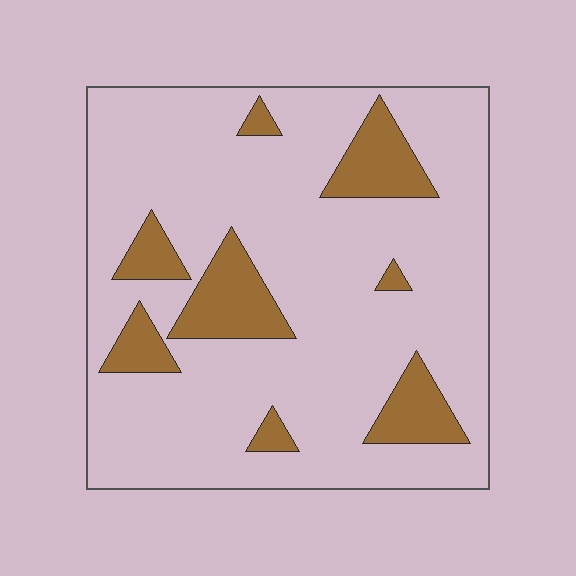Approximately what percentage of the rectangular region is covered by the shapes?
Approximately 15%.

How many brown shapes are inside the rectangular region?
8.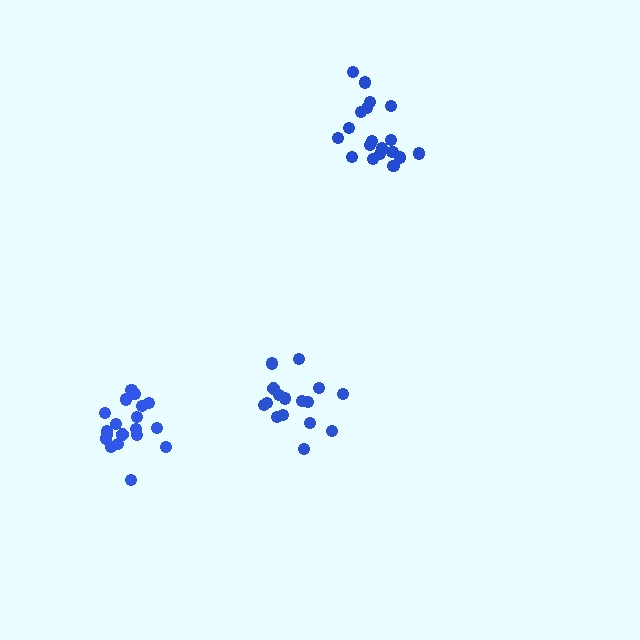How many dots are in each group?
Group 1: 19 dots, Group 2: 19 dots, Group 3: 16 dots (54 total).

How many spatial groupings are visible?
There are 3 spatial groupings.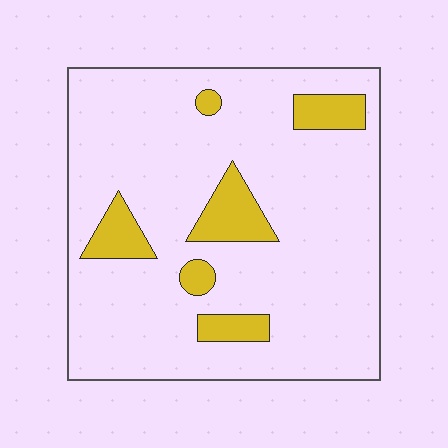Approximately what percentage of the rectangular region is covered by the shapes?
Approximately 15%.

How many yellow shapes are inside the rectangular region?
6.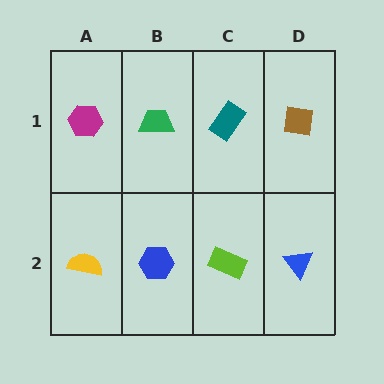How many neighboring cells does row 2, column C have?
3.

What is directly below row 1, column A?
A yellow semicircle.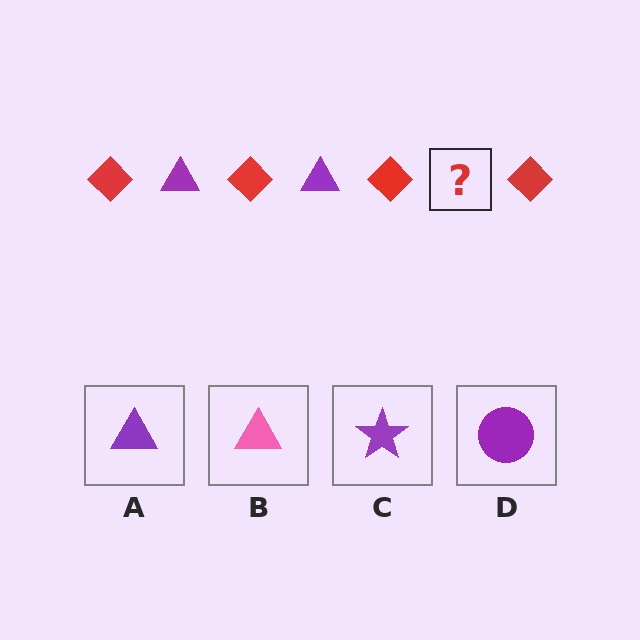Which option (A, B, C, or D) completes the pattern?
A.